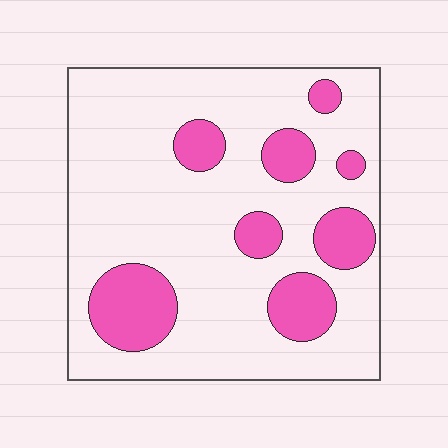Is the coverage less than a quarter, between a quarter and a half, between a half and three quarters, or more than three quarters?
Less than a quarter.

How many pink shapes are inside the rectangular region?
8.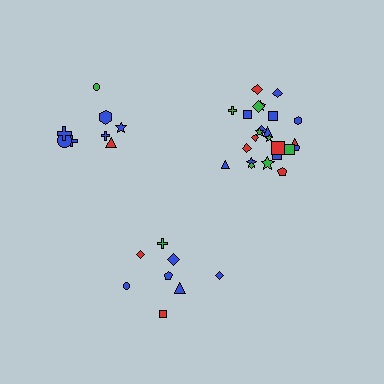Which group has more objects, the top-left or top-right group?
The top-right group.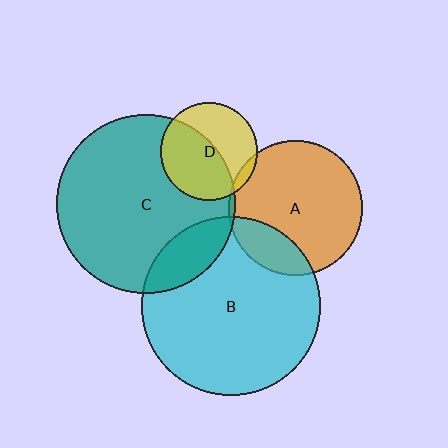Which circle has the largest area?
Circle B (cyan).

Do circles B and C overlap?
Yes.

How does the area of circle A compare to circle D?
Approximately 1.9 times.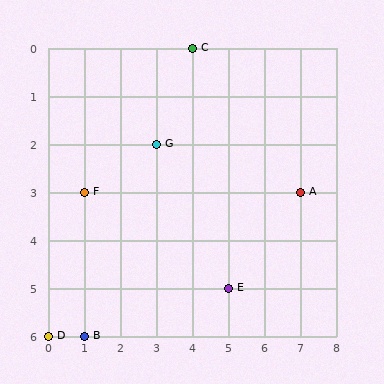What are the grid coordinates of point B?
Point B is at grid coordinates (1, 6).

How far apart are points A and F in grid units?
Points A and F are 6 columns apart.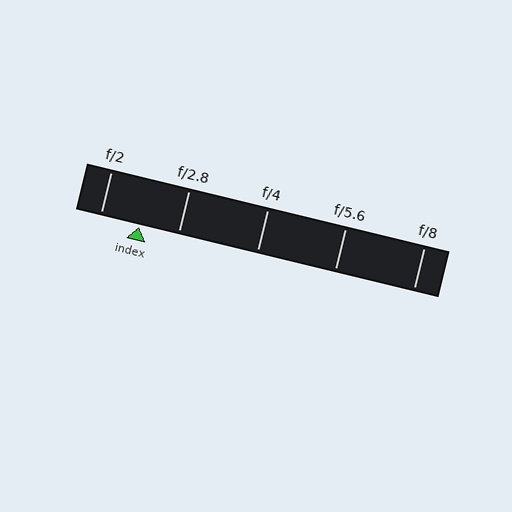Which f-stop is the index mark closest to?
The index mark is closest to f/2.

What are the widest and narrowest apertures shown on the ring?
The widest aperture shown is f/2 and the narrowest is f/8.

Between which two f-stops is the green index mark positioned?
The index mark is between f/2 and f/2.8.